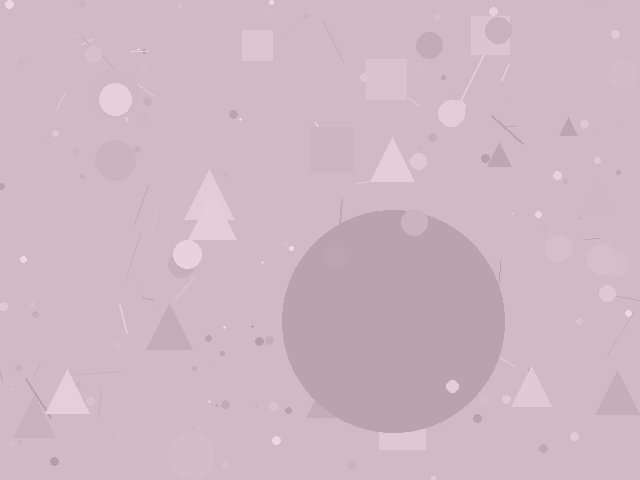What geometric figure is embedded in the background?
A circle is embedded in the background.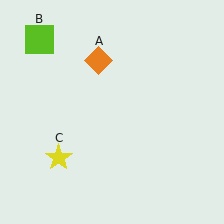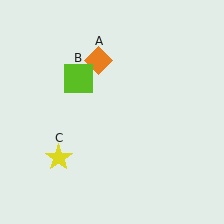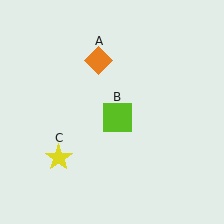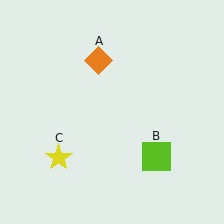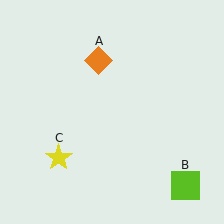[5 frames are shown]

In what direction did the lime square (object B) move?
The lime square (object B) moved down and to the right.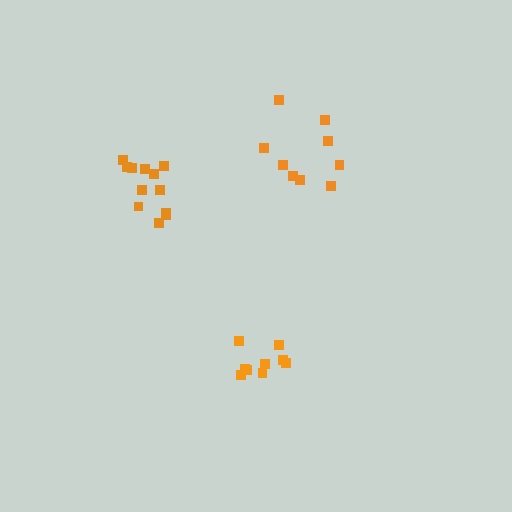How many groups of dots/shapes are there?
There are 3 groups.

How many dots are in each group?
Group 1: 9 dots, Group 2: 12 dots, Group 3: 9 dots (30 total).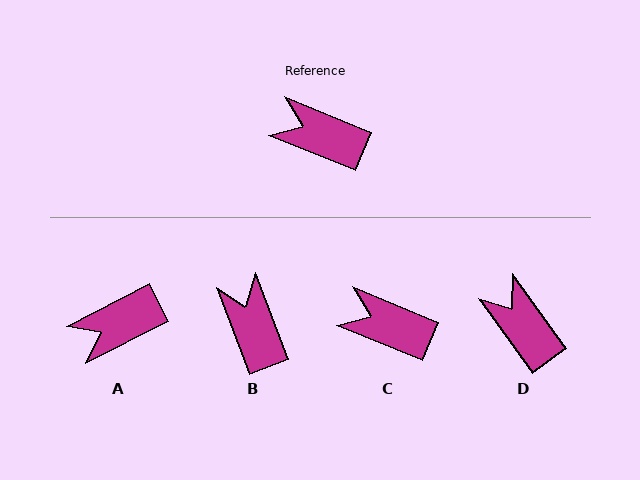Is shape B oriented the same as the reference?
No, it is off by about 47 degrees.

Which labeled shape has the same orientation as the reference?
C.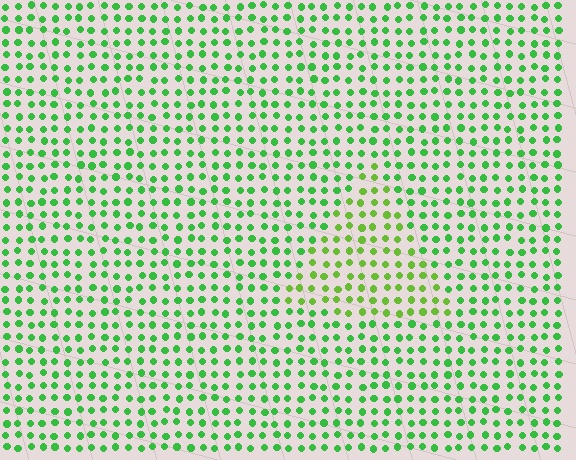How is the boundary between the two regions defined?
The boundary is defined purely by a slight shift in hue (about 28 degrees). Spacing, size, and orientation are identical on both sides.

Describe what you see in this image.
The image is filled with small green elements in a uniform arrangement. A triangle-shaped region is visible where the elements are tinted to a slightly different hue, forming a subtle color boundary.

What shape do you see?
I see a triangle.